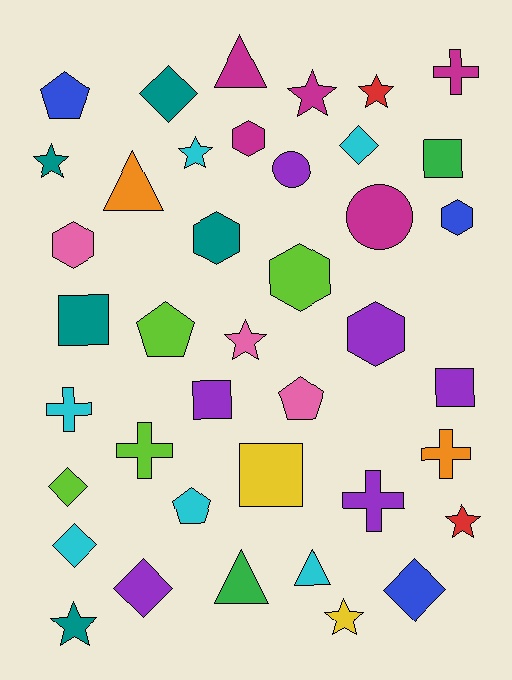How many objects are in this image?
There are 40 objects.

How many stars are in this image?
There are 8 stars.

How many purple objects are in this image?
There are 6 purple objects.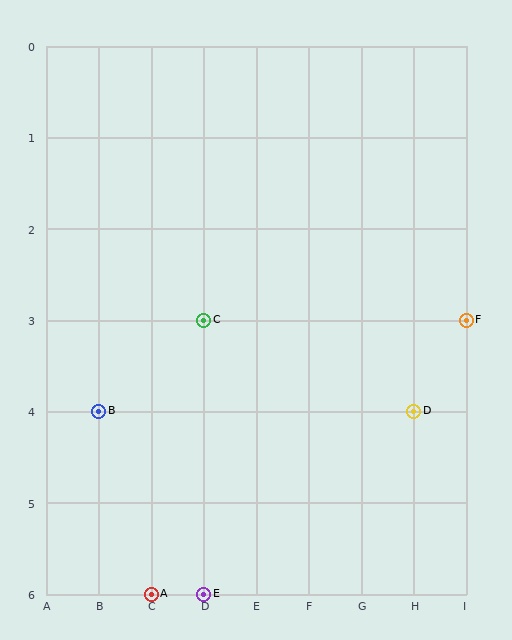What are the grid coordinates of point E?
Point E is at grid coordinates (D, 6).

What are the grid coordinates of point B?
Point B is at grid coordinates (B, 4).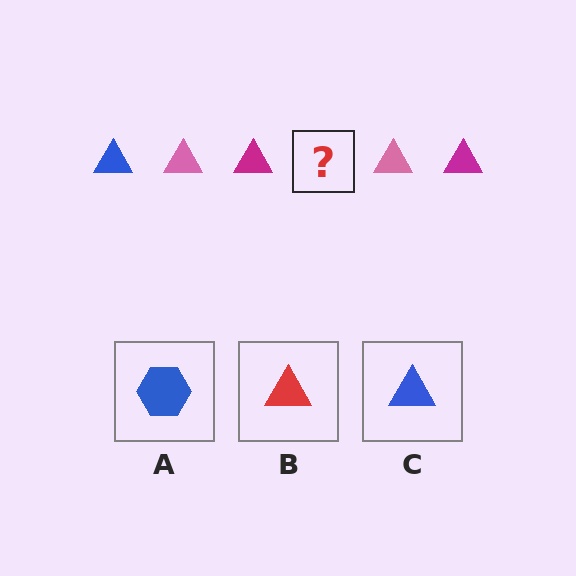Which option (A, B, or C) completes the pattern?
C.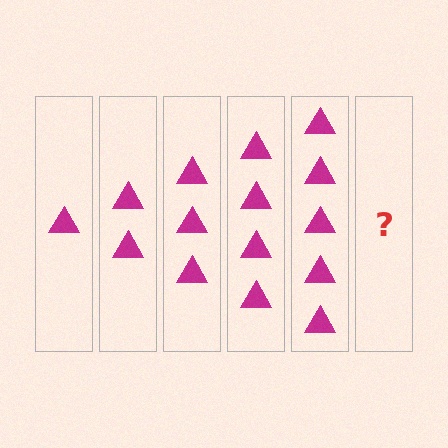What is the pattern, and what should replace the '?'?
The pattern is that each step adds one more triangle. The '?' should be 6 triangles.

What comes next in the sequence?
The next element should be 6 triangles.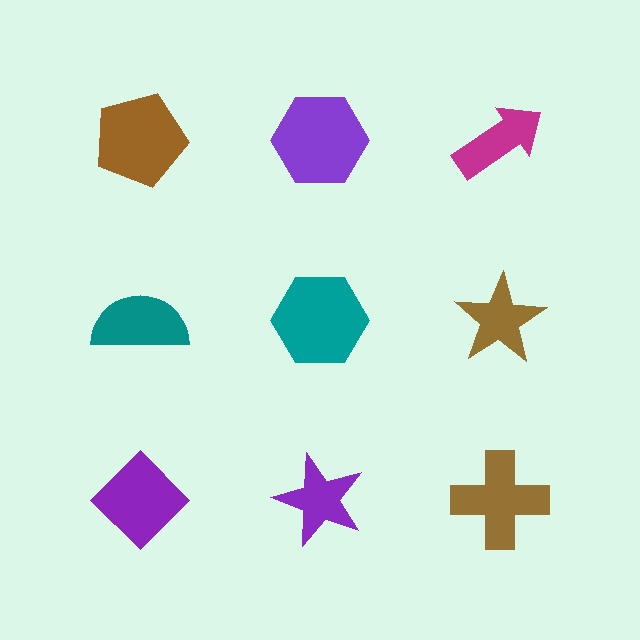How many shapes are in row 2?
3 shapes.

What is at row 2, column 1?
A teal semicircle.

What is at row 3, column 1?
A purple diamond.